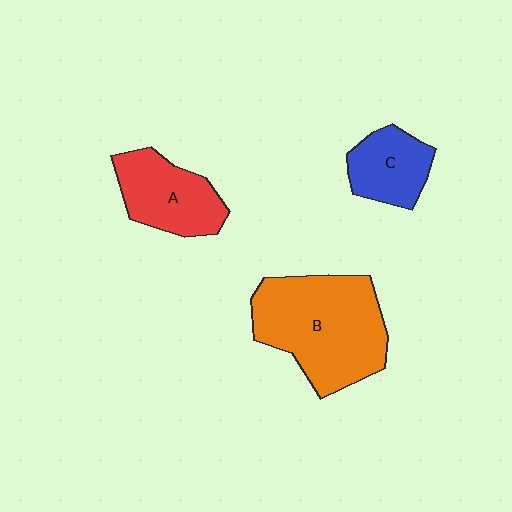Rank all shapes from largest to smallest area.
From largest to smallest: B (orange), A (red), C (blue).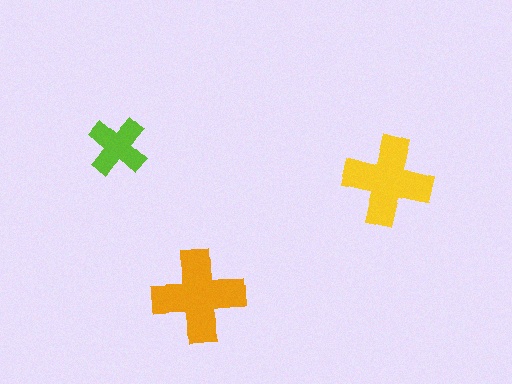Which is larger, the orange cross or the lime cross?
The orange one.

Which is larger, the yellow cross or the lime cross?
The yellow one.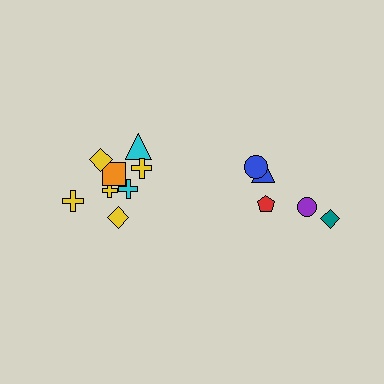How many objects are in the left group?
There are 8 objects.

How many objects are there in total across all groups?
There are 14 objects.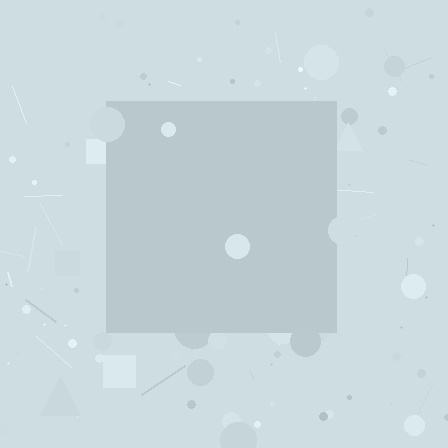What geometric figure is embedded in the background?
A square is embedded in the background.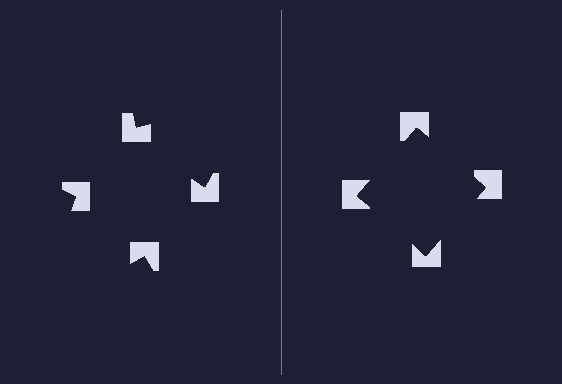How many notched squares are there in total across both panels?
8 — 4 on each side.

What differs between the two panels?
The notched squares are positioned identically on both sides; only the wedge orientations differ. On the right they align to a square; on the left they are misaligned.